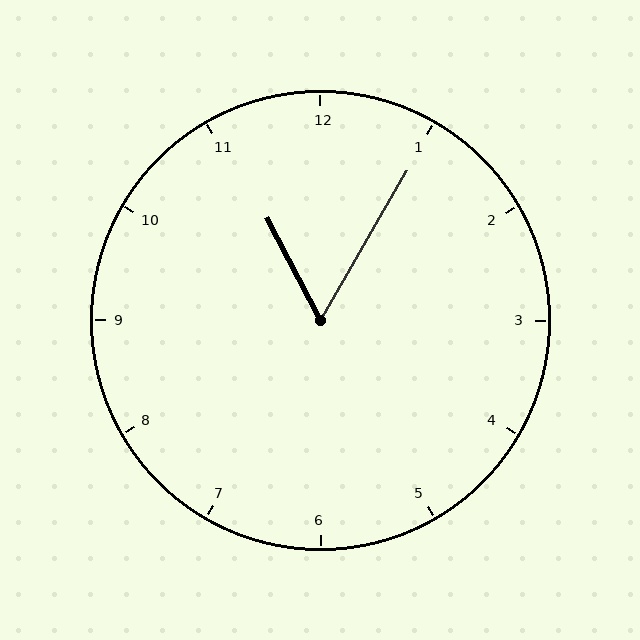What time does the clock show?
11:05.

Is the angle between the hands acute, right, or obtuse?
It is acute.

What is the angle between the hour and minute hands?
Approximately 58 degrees.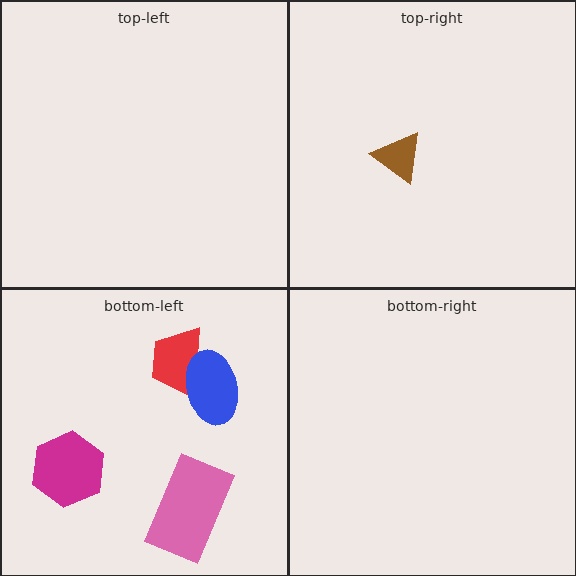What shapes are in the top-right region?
The brown triangle.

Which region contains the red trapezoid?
The bottom-left region.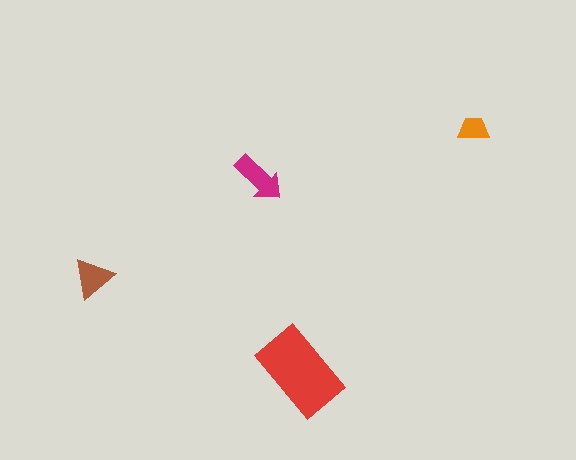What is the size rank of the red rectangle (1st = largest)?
1st.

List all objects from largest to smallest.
The red rectangle, the magenta arrow, the brown triangle, the orange trapezoid.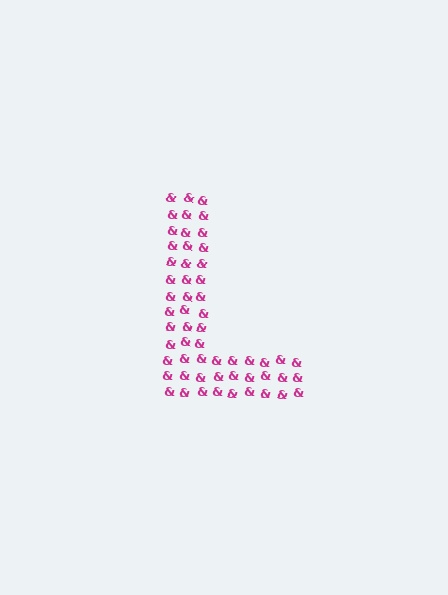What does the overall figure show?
The overall figure shows the letter L.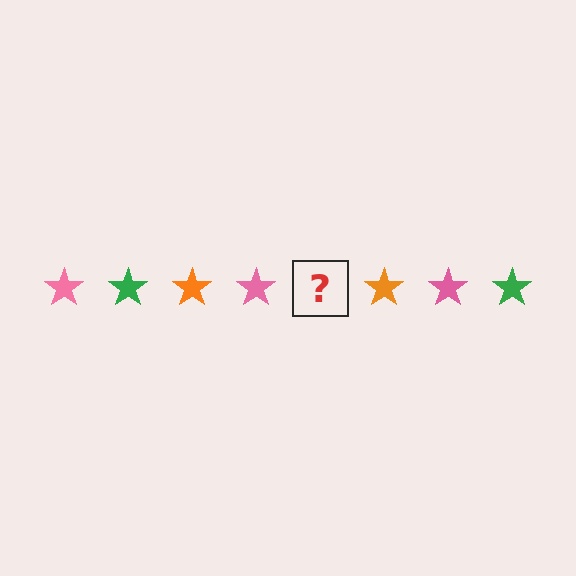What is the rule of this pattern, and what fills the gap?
The rule is that the pattern cycles through pink, green, orange stars. The gap should be filled with a green star.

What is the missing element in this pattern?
The missing element is a green star.